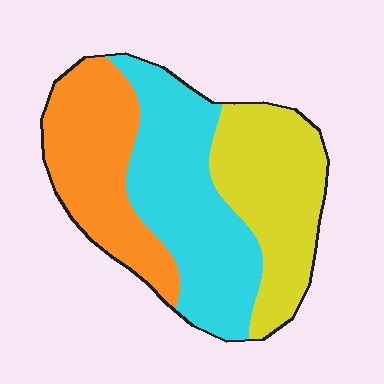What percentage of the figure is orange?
Orange takes up between a quarter and a half of the figure.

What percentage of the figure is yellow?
Yellow covers about 30% of the figure.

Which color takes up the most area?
Cyan, at roughly 40%.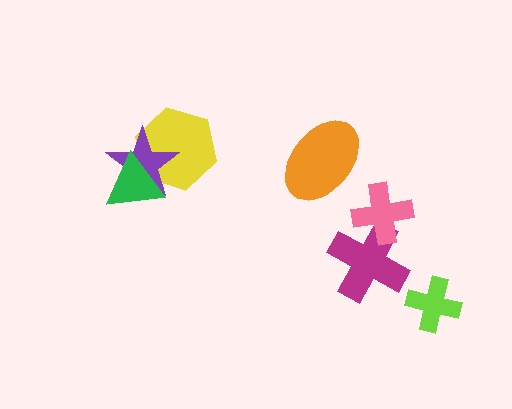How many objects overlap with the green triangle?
2 objects overlap with the green triangle.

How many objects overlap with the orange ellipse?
0 objects overlap with the orange ellipse.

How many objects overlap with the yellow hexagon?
2 objects overlap with the yellow hexagon.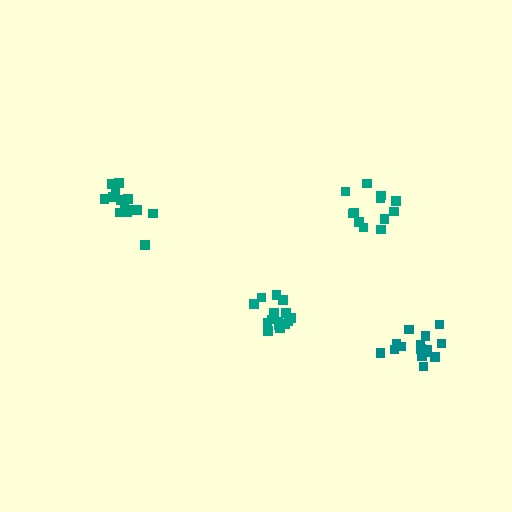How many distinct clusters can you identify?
There are 4 distinct clusters.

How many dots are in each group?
Group 1: 16 dots, Group 2: 15 dots, Group 3: 15 dots, Group 4: 12 dots (58 total).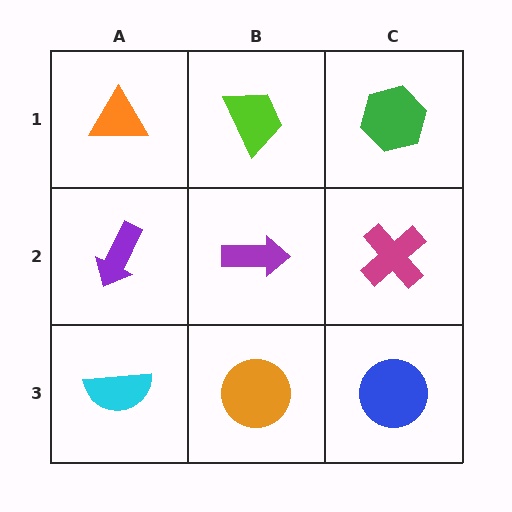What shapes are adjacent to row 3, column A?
A purple arrow (row 2, column A), an orange circle (row 3, column B).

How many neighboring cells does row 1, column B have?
3.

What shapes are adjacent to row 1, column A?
A purple arrow (row 2, column A), a lime trapezoid (row 1, column B).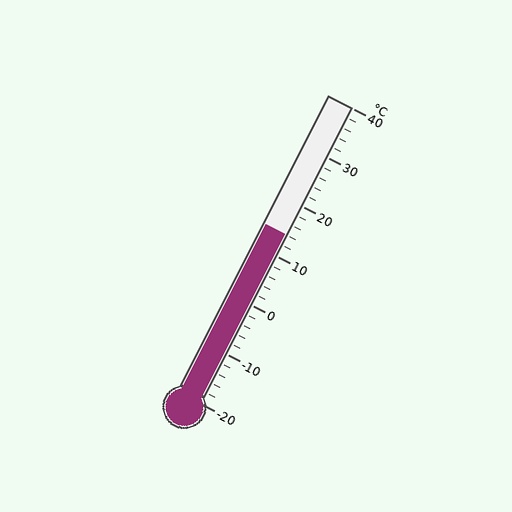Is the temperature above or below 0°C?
The temperature is above 0°C.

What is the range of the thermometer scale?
The thermometer scale ranges from -20°C to 40°C.